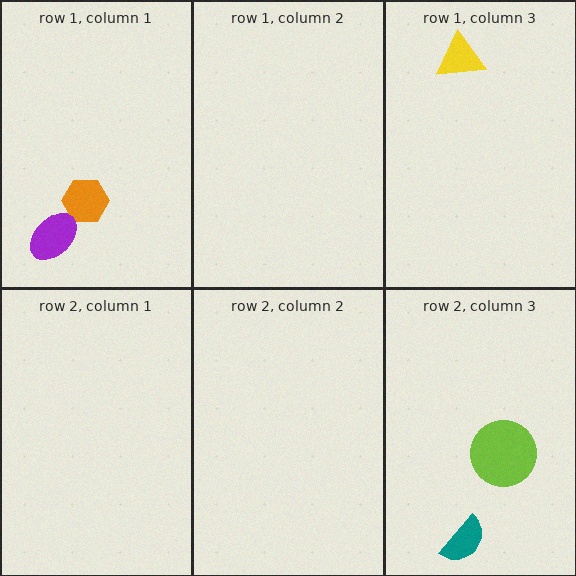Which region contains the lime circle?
The row 2, column 3 region.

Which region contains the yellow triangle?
The row 1, column 3 region.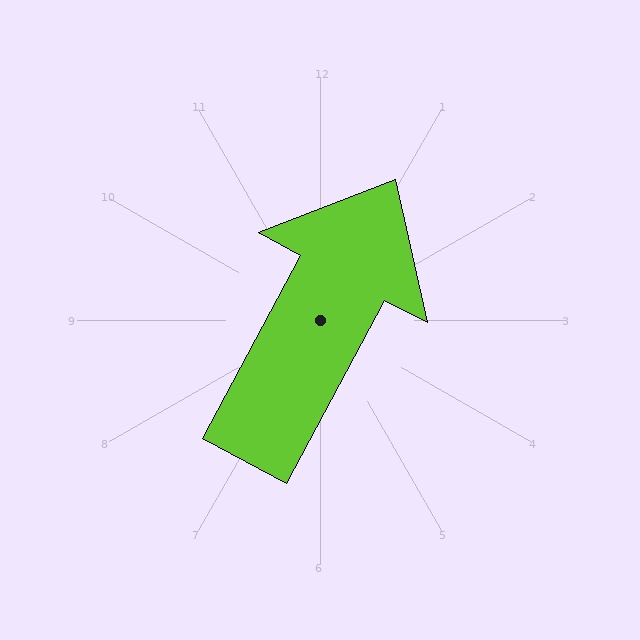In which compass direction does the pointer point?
Northeast.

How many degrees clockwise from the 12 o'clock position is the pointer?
Approximately 28 degrees.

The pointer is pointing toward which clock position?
Roughly 1 o'clock.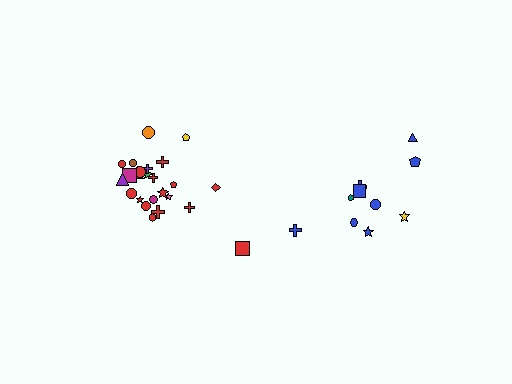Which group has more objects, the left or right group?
The left group.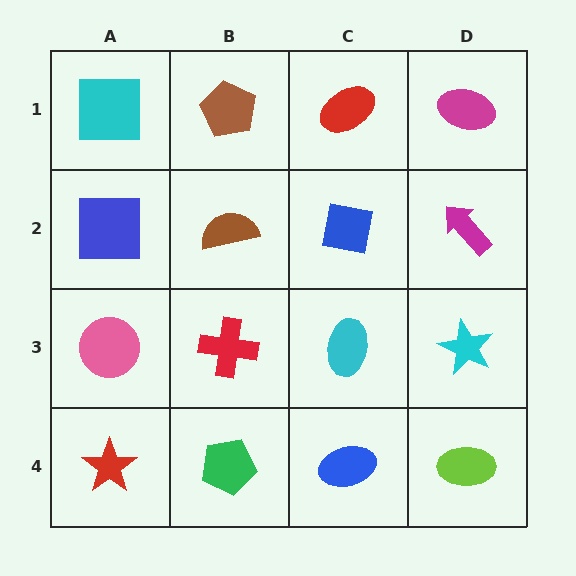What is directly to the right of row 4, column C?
A lime ellipse.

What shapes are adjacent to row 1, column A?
A blue square (row 2, column A), a brown pentagon (row 1, column B).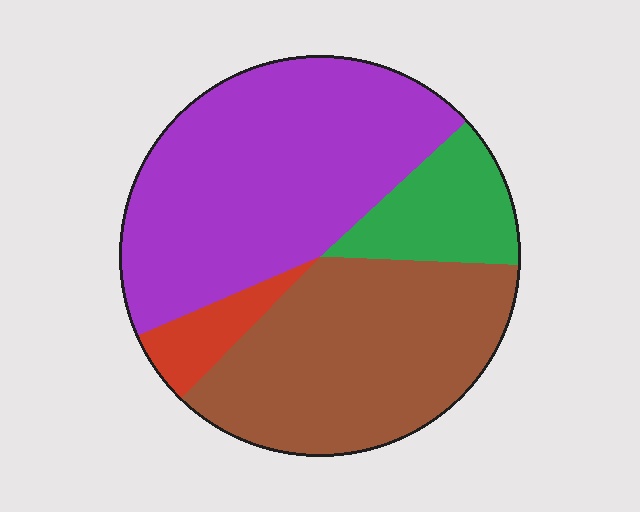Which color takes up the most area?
Purple, at roughly 45%.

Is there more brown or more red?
Brown.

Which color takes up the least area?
Red, at roughly 5%.